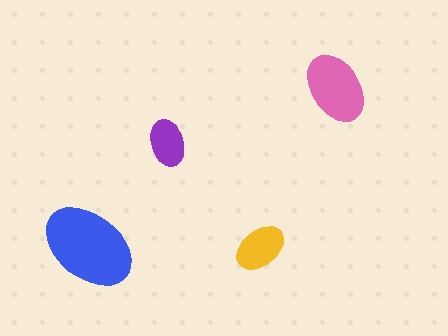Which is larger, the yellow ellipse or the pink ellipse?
The pink one.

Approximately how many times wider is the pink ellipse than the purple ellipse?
About 1.5 times wider.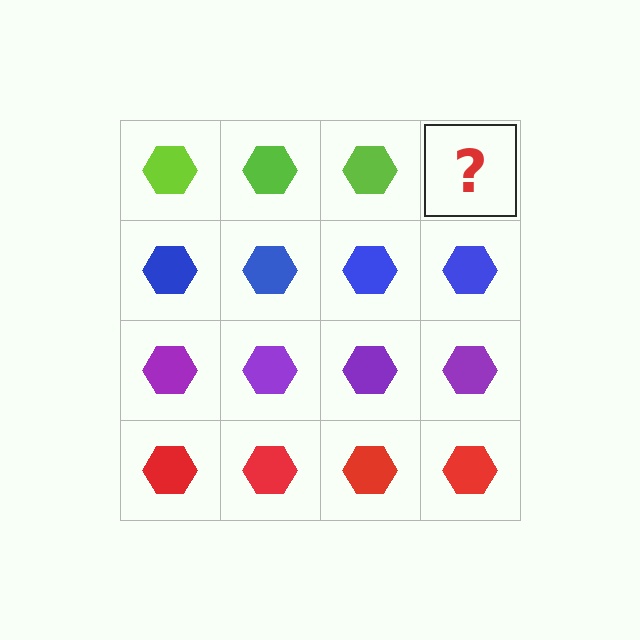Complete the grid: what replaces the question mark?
The question mark should be replaced with a lime hexagon.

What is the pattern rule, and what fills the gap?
The rule is that each row has a consistent color. The gap should be filled with a lime hexagon.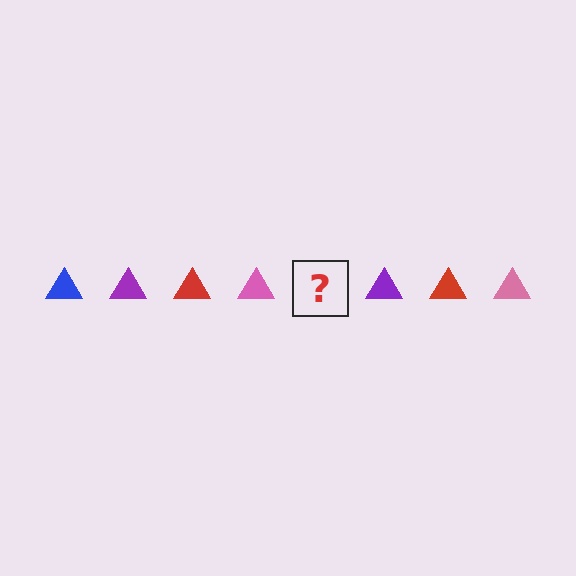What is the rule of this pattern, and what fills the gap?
The rule is that the pattern cycles through blue, purple, red, pink triangles. The gap should be filled with a blue triangle.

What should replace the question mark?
The question mark should be replaced with a blue triangle.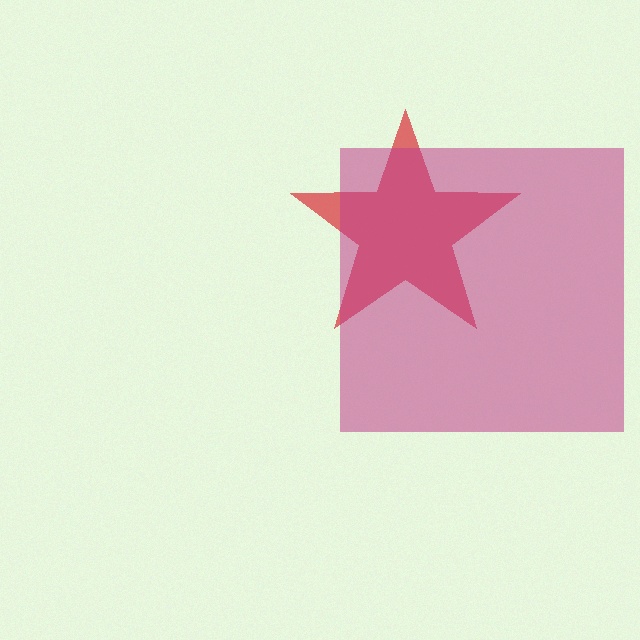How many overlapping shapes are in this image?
There are 2 overlapping shapes in the image.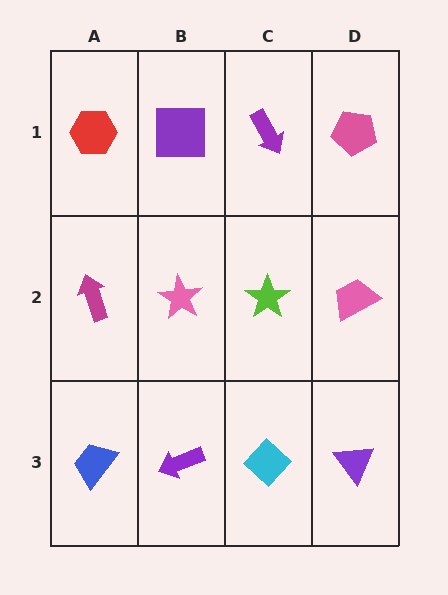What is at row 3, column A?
A blue trapezoid.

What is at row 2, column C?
A lime star.